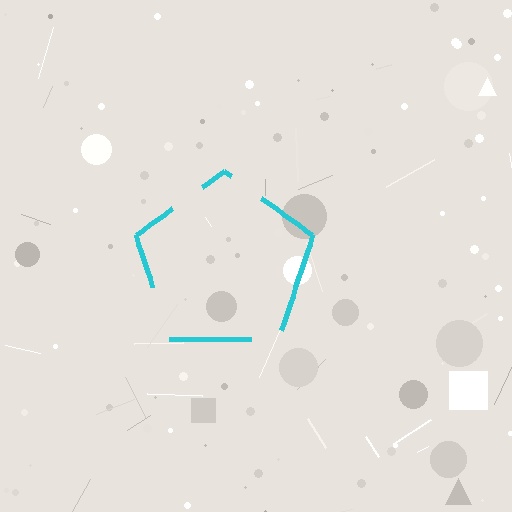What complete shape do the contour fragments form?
The contour fragments form a pentagon.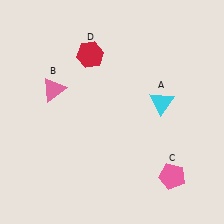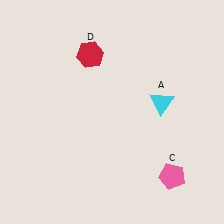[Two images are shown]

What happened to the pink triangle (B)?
The pink triangle (B) was removed in Image 2. It was in the top-left area of Image 1.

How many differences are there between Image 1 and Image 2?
There is 1 difference between the two images.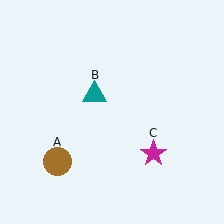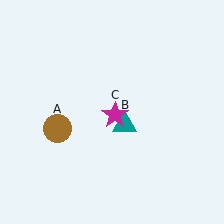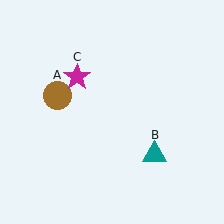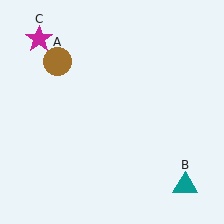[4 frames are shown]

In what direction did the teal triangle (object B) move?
The teal triangle (object B) moved down and to the right.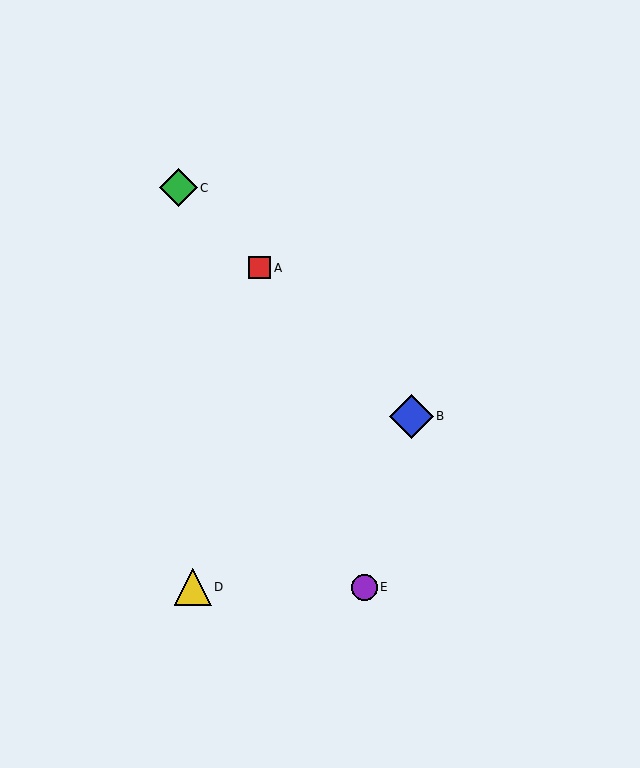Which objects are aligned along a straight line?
Objects A, B, C are aligned along a straight line.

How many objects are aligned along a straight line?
3 objects (A, B, C) are aligned along a straight line.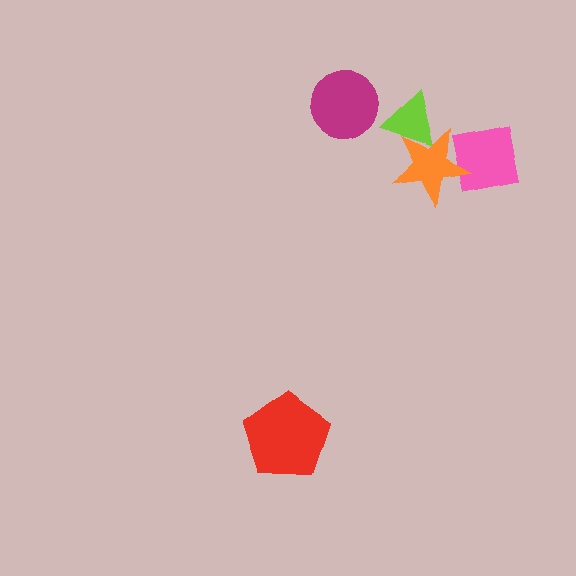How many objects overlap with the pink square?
1 object overlaps with the pink square.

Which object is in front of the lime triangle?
The orange star is in front of the lime triangle.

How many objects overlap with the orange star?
2 objects overlap with the orange star.